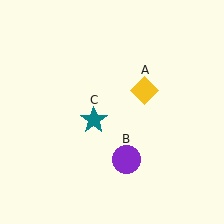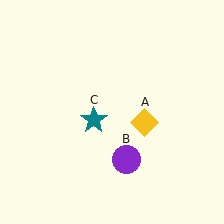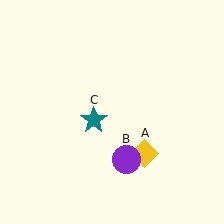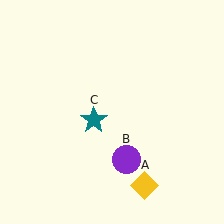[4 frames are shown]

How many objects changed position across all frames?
1 object changed position: yellow diamond (object A).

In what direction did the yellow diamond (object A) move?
The yellow diamond (object A) moved down.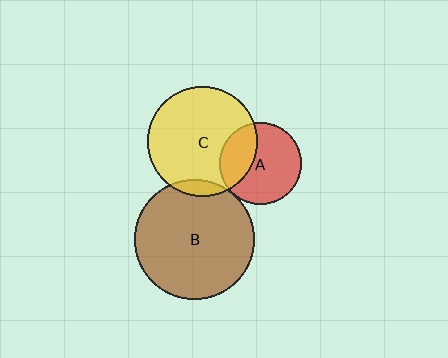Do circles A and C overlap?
Yes.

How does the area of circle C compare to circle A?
Approximately 1.8 times.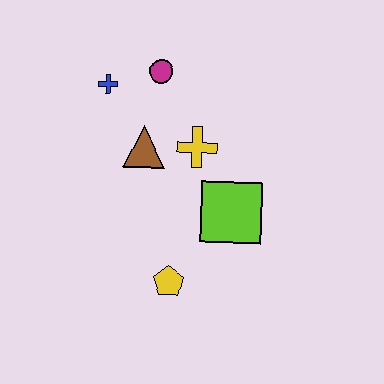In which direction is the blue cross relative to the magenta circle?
The blue cross is to the left of the magenta circle.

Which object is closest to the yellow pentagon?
The lime square is closest to the yellow pentagon.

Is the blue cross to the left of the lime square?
Yes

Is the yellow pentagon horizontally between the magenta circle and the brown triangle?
No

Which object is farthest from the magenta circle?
The yellow pentagon is farthest from the magenta circle.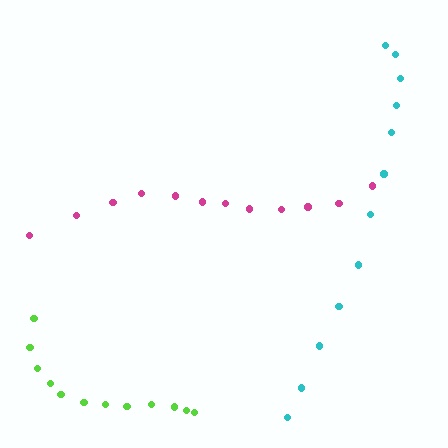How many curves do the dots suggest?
There are 3 distinct paths.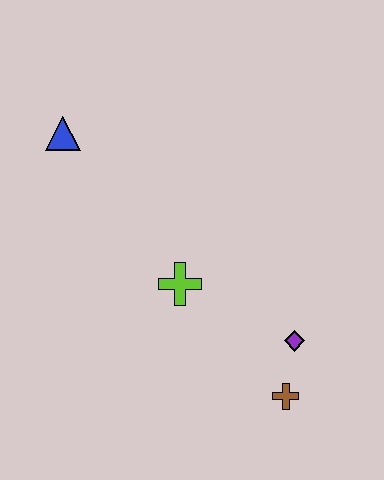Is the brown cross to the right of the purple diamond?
No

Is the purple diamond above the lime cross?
No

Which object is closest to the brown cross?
The purple diamond is closest to the brown cross.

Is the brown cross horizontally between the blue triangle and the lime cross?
No